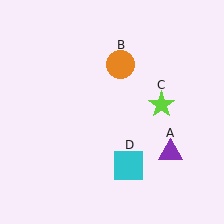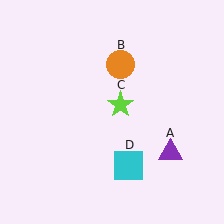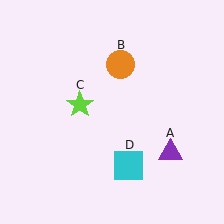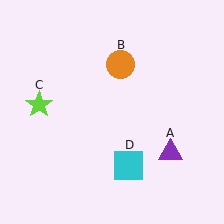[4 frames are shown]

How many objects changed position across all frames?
1 object changed position: lime star (object C).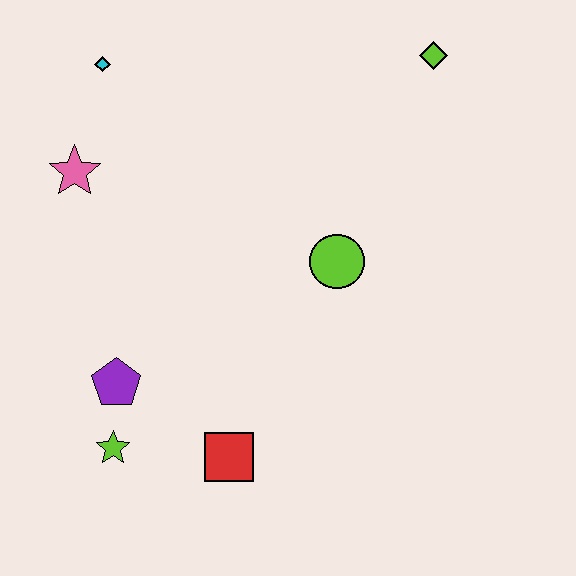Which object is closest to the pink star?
The cyan diamond is closest to the pink star.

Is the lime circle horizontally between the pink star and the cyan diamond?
No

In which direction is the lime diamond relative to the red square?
The lime diamond is above the red square.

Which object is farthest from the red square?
The lime diamond is farthest from the red square.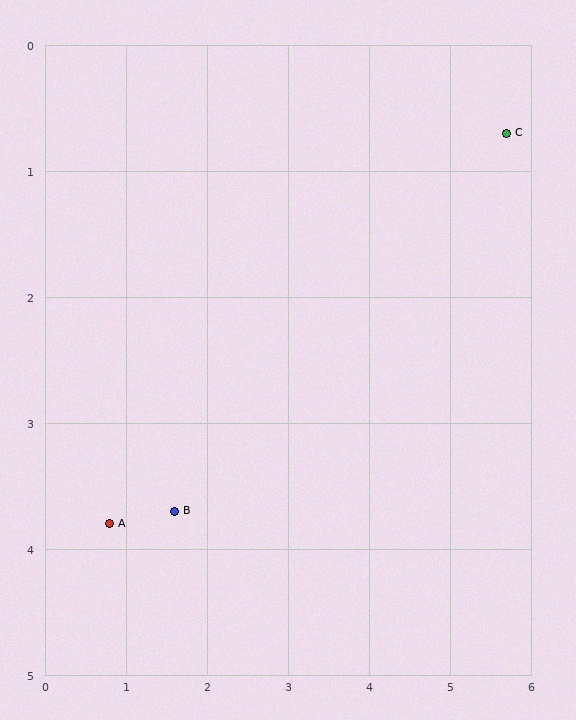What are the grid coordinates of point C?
Point C is at approximately (5.7, 0.7).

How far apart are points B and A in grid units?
Points B and A are about 0.8 grid units apart.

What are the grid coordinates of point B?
Point B is at approximately (1.6, 3.7).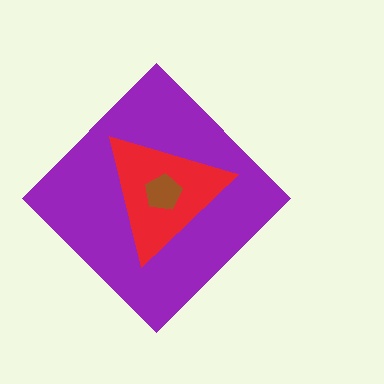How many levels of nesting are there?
3.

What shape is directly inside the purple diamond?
The red triangle.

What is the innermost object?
The brown pentagon.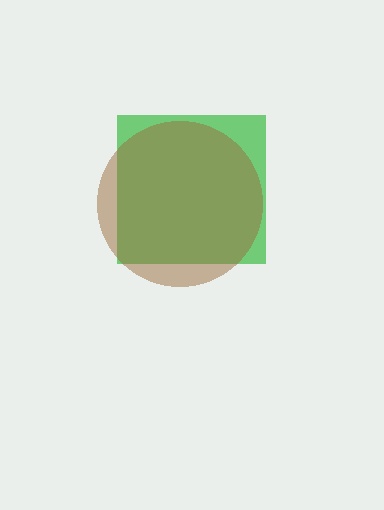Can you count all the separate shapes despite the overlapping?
Yes, there are 2 separate shapes.